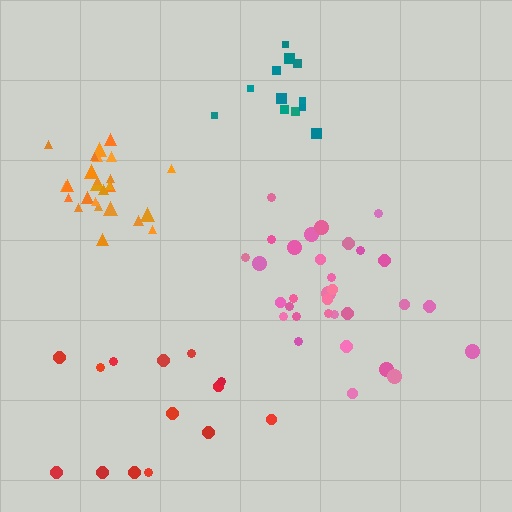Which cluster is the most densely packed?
Orange.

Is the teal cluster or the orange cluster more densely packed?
Orange.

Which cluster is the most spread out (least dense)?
Red.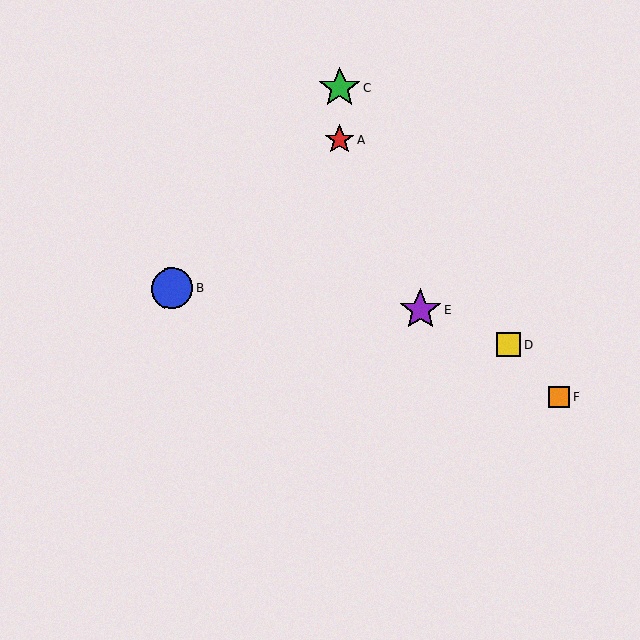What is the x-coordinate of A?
Object A is at x≈340.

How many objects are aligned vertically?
2 objects (A, C) are aligned vertically.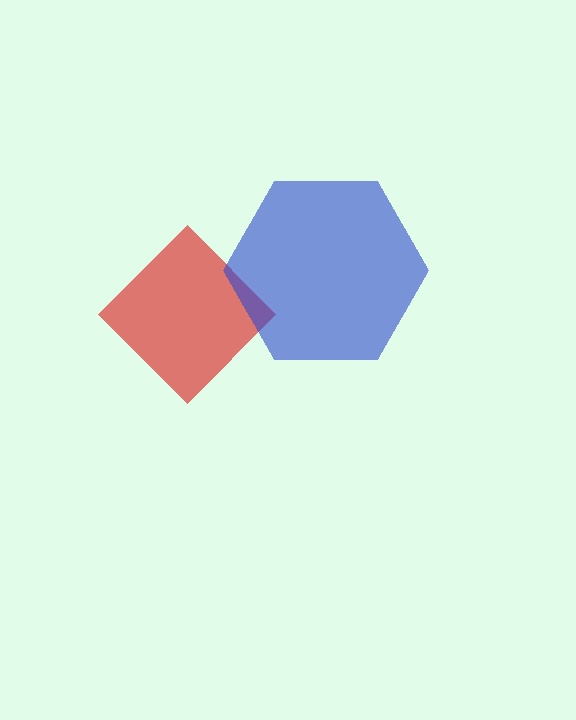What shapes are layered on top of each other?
The layered shapes are: a red diamond, a blue hexagon.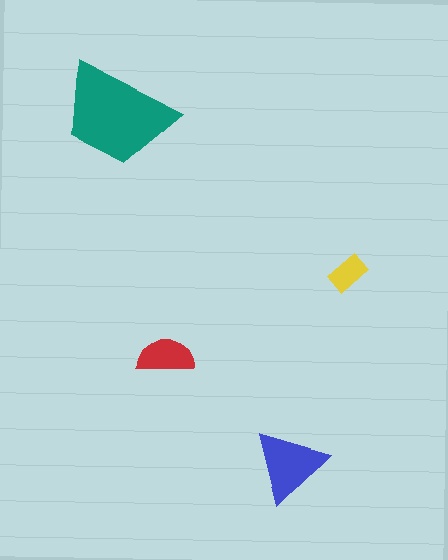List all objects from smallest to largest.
The yellow rectangle, the red semicircle, the blue triangle, the teal trapezoid.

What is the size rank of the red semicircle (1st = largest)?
3rd.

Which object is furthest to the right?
The yellow rectangle is rightmost.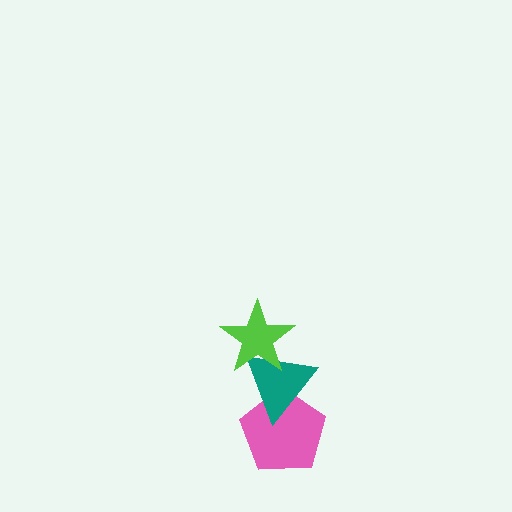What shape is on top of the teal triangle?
The lime star is on top of the teal triangle.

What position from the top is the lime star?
The lime star is 1st from the top.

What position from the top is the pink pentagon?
The pink pentagon is 3rd from the top.